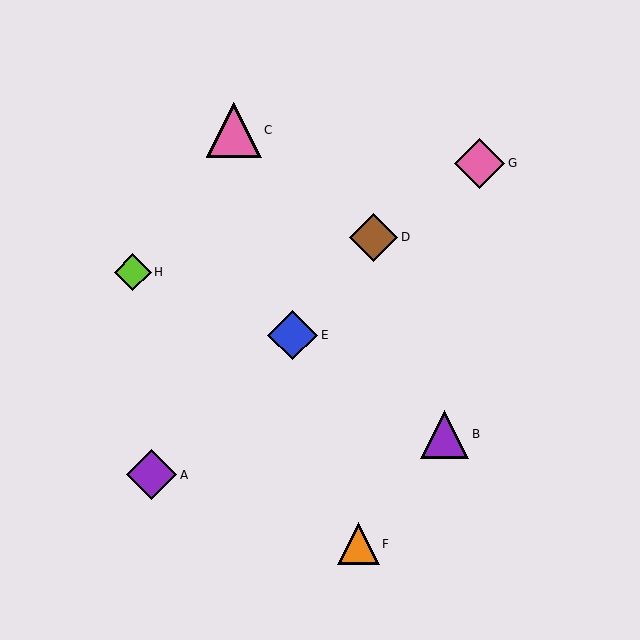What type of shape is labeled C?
Shape C is a pink triangle.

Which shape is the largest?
The pink triangle (labeled C) is the largest.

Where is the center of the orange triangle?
The center of the orange triangle is at (359, 544).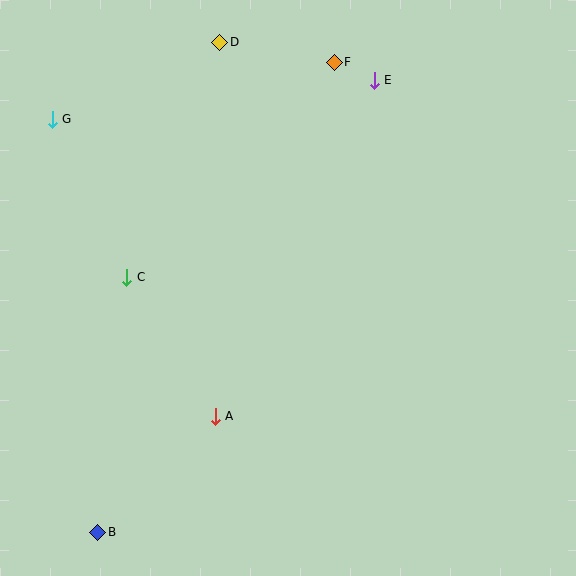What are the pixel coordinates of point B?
Point B is at (98, 532).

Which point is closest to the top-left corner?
Point G is closest to the top-left corner.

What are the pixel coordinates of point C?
Point C is at (127, 277).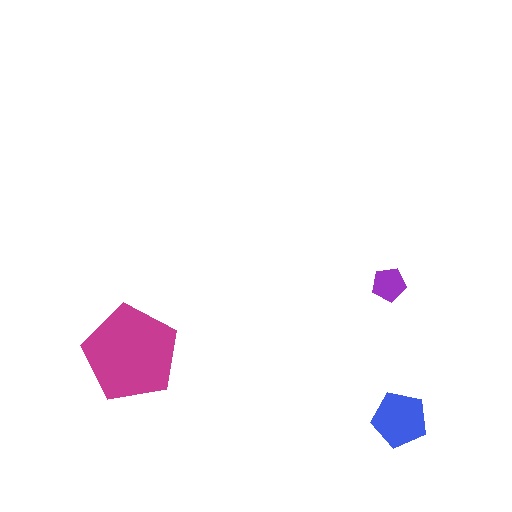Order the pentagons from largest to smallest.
the magenta one, the blue one, the purple one.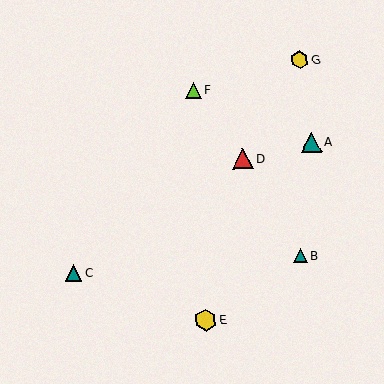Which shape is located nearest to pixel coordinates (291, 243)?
The teal triangle (labeled B) at (300, 255) is nearest to that location.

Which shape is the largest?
The yellow hexagon (labeled E) is the largest.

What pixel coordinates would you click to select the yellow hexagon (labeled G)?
Click at (300, 59) to select the yellow hexagon G.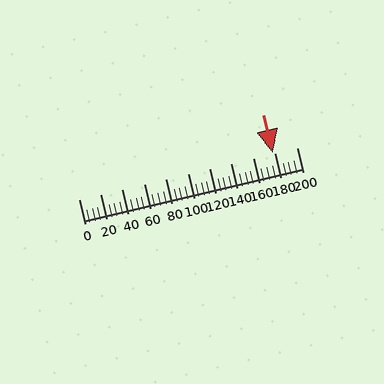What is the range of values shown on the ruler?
The ruler shows values from 0 to 200.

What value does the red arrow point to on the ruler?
The red arrow points to approximately 178.